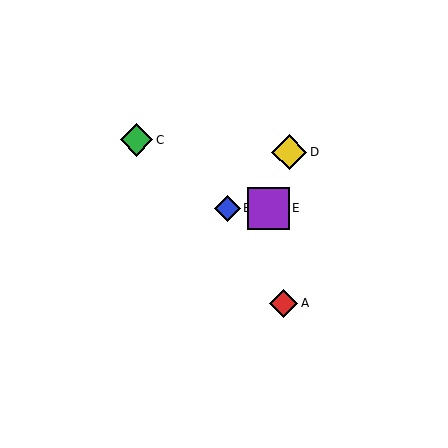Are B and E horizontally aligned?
Yes, both are at y≈208.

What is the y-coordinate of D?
Object D is at y≈152.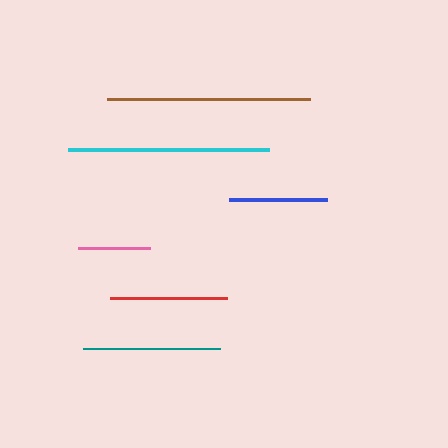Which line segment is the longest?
The brown line is the longest at approximately 203 pixels.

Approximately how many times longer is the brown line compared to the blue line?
The brown line is approximately 2.1 times the length of the blue line.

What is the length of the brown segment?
The brown segment is approximately 203 pixels long.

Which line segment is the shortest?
The pink line is the shortest at approximately 73 pixels.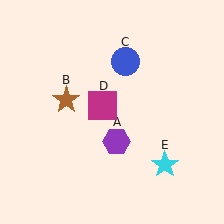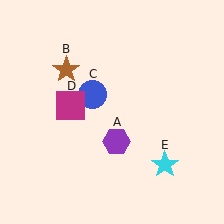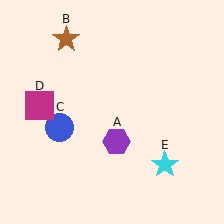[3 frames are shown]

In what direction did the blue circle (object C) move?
The blue circle (object C) moved down and to the left.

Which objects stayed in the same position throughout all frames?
Purple hexagon (object A) and cyan star (object E) remained stationary.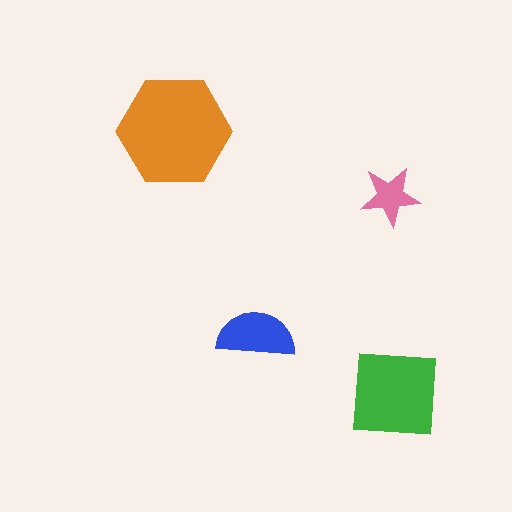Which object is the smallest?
The pink star.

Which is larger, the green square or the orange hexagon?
The orange hexagon.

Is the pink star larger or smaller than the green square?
Smaller.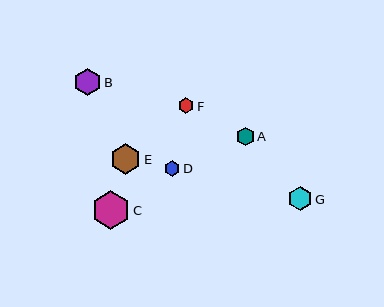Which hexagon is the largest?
Hexagon C is the largest with a size of approximately 39 pixels.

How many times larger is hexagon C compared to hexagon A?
Hexagon C is approximately 2.1 times the size of hexagon A.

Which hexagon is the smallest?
Hexagon D is the smallest with a size of approximately 15 pixels.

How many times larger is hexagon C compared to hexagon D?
Hexagon C is approximately 2.6 times the size of hexagon D.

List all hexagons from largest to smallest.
From largest to smallest: C, E, B, G, A, F, D.